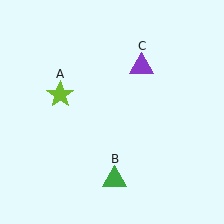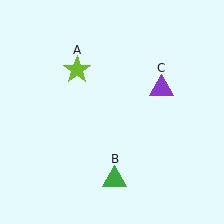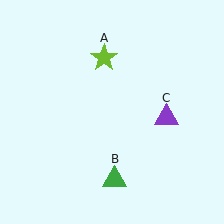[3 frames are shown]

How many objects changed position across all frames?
2 objects changed position: lime star (object A), purple triangle (object C).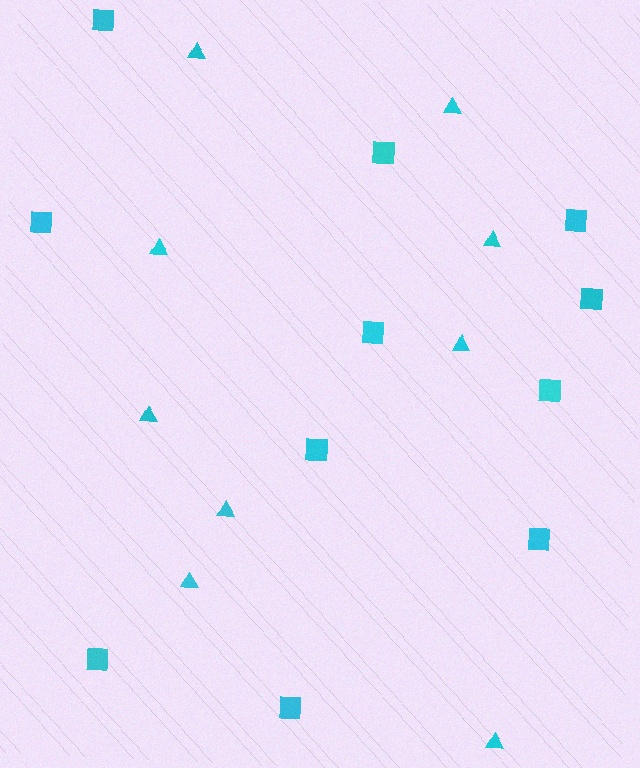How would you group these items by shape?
There are 2 groups: one group of squares (11) and one group of triangles (9).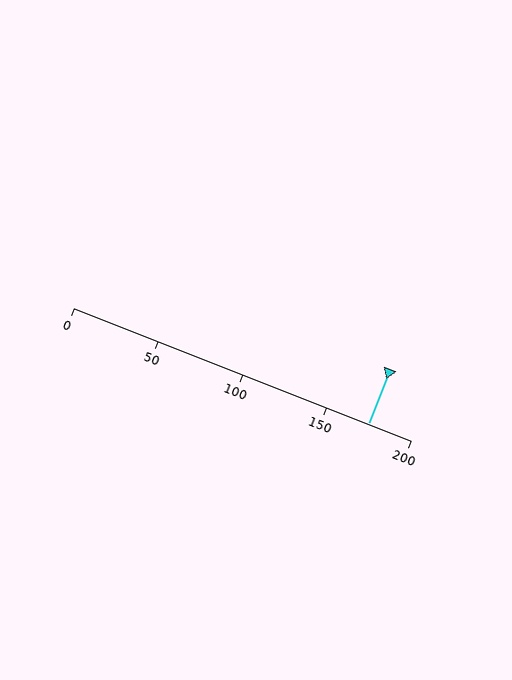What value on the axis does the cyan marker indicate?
The marker indicates approximately 175.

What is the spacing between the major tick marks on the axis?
The major ticks are spaced 50 apart.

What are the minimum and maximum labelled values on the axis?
The axis runs from 0 to 200.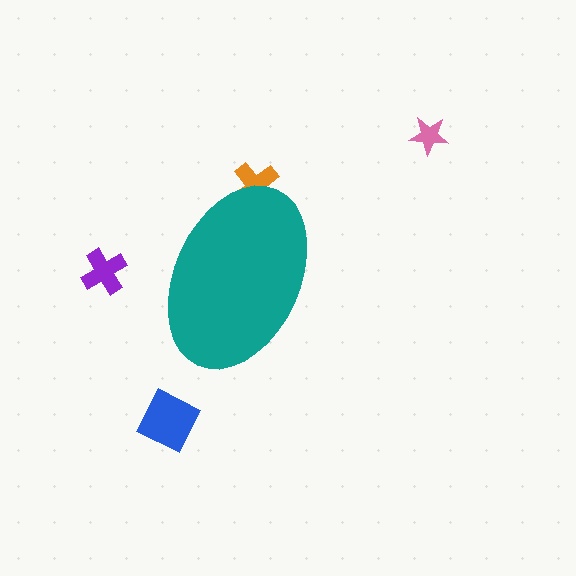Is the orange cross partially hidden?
Yes, the orange cross is partially hidden behind the teal ellipse.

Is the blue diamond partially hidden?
No, the blue diamond is fully visible.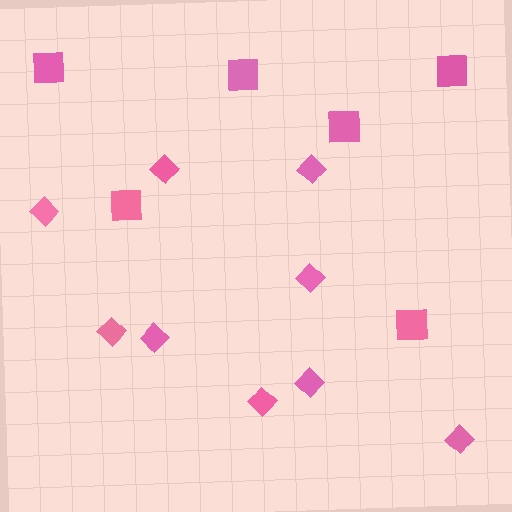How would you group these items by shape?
There are 2 groups: one group of squares (6) and one group of diamonds (9).